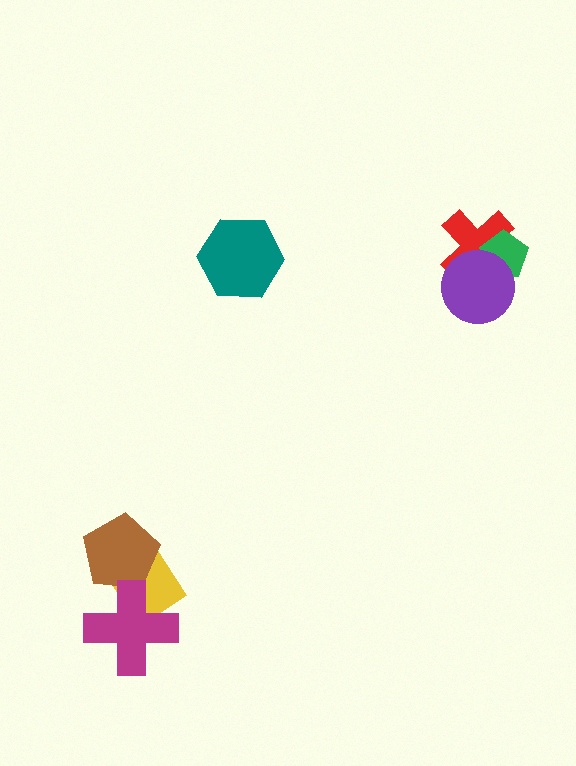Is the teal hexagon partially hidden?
No, no other shape covers it.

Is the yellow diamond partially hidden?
Yes, it is partially covered by another shape.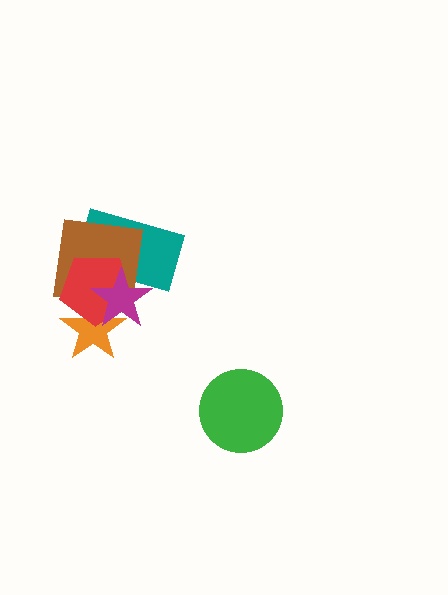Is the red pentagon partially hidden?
Yes, it is partially covered by another shape.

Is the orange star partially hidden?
Yes, it is partially covered by another shape.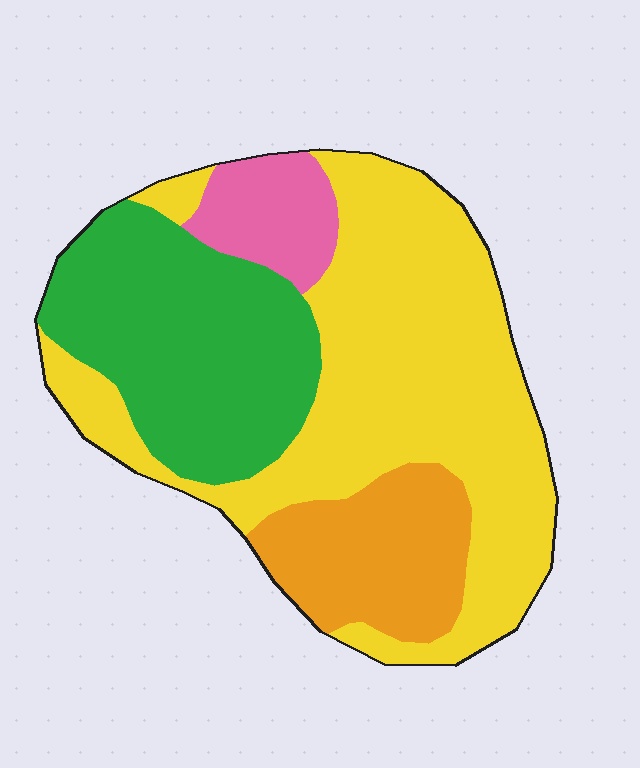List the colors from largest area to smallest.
From largest to smallest: yellow, green, orange, pink.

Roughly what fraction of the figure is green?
Green covers 28% of the figure.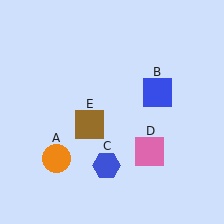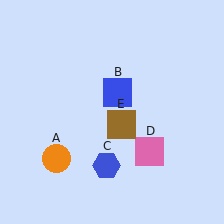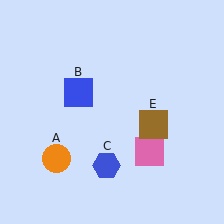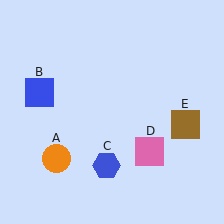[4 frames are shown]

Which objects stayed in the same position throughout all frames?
Orange circle (object A) and blue hexagon (object C) and pink square (object D) remained stationary.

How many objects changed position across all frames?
2 objects changed position: blue square (object B), brown square (object E).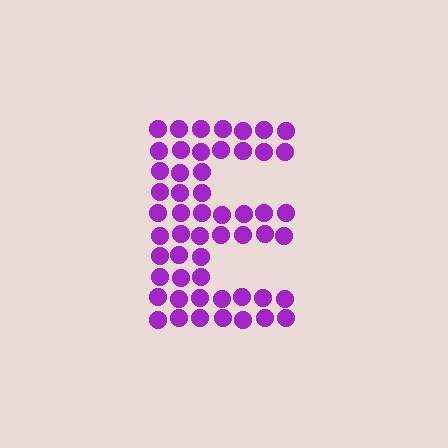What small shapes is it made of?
It is made of small circles.